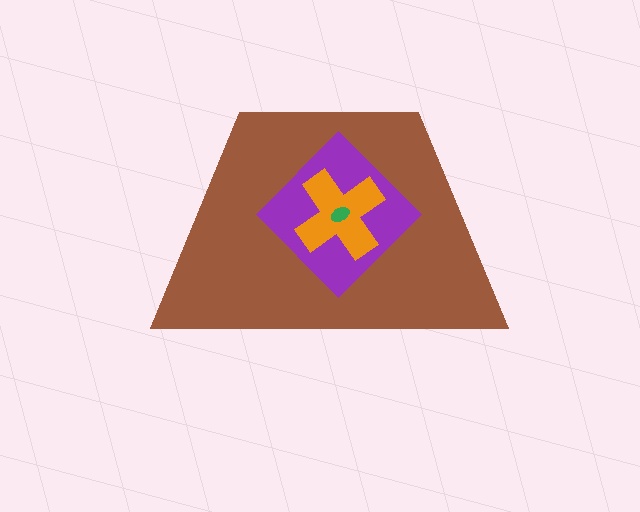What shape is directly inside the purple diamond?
The orange cross.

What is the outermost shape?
The brown trapezoid.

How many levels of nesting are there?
4.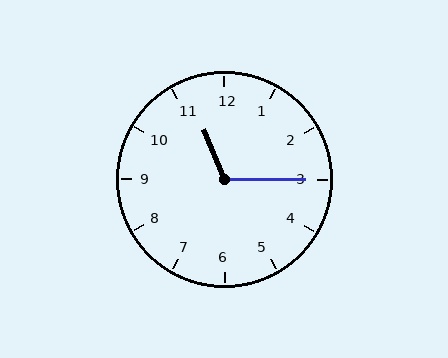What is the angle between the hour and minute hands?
Approximately 112 degrees.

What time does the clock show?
11:15.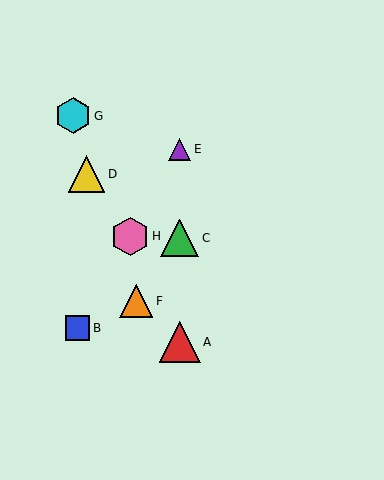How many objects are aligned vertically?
3 objects (A, C, E) are aligned vertically.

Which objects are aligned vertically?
Objects A, C, E are aligned vertically.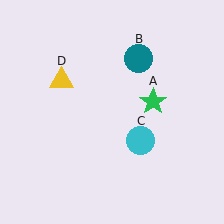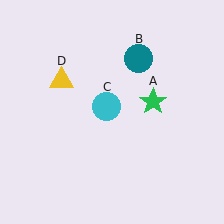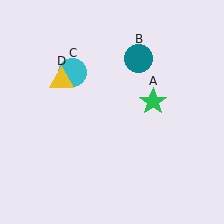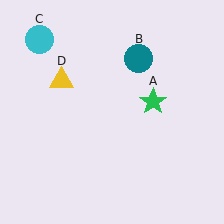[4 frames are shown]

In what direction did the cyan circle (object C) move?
The cyan circle (object C) moved up and to the left.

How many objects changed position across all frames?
1 object changed position: cyan circle (object C).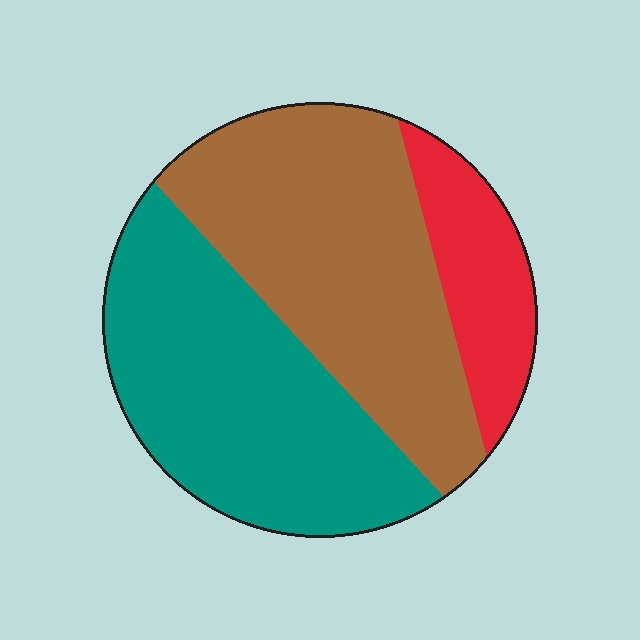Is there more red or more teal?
Teal.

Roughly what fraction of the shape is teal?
Teal takes up about two fifths (2/5) of the shape.